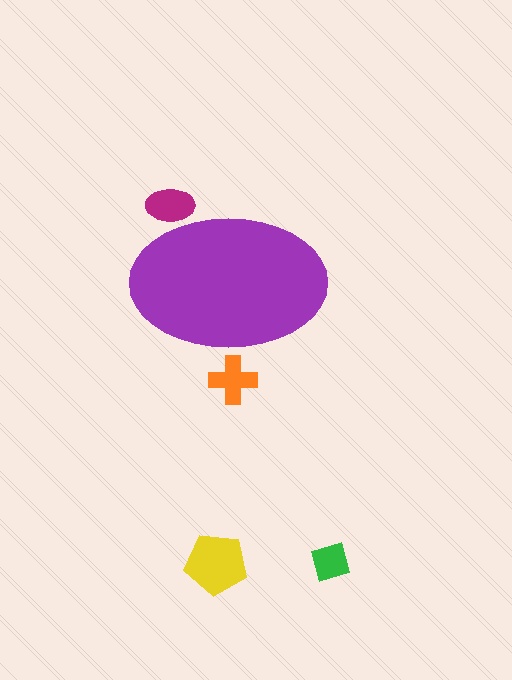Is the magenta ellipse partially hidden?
Yes, the magenta ellipse is partially hidden behind the purple ellipse.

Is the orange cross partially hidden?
Yes, the orange cross is partially hidden behind the purple ellipse.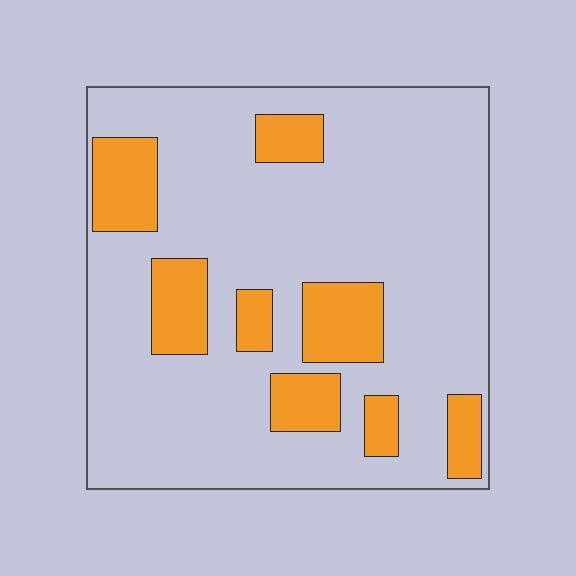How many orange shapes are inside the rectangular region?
8.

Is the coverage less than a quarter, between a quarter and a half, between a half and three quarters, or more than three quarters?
Less than a quarter.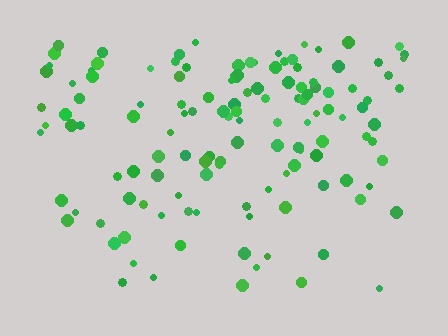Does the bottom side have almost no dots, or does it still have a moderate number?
Still a moderate number, just noticeably fewer than the top.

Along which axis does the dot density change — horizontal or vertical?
Vertical.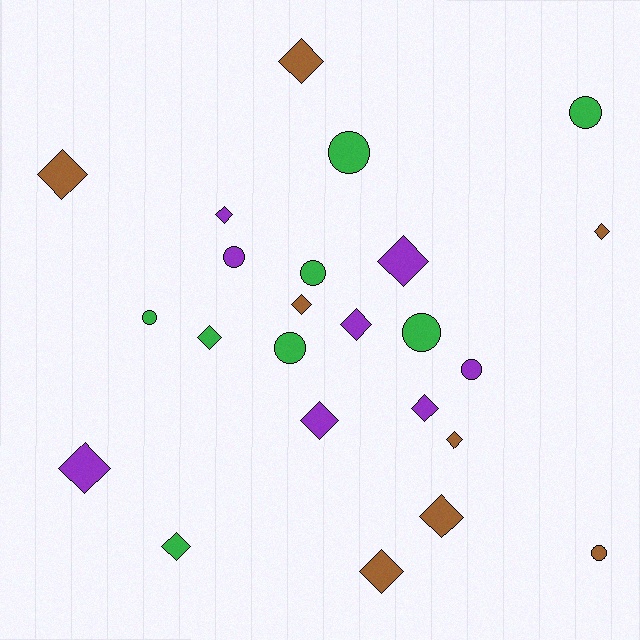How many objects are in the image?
There are 24 objects.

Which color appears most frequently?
Brown, with 8 objects.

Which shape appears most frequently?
Diamond, with 15 objects.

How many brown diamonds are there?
There are 7 brown diamonds.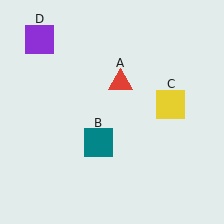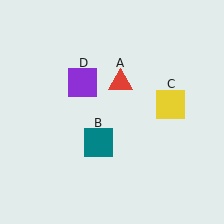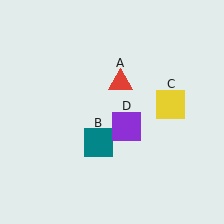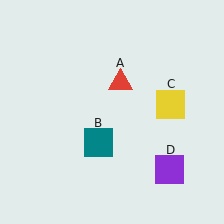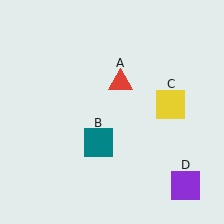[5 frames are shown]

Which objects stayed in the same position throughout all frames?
Red triangle (object A) and teal square (object B) and yellow square (object C) remained stationary.